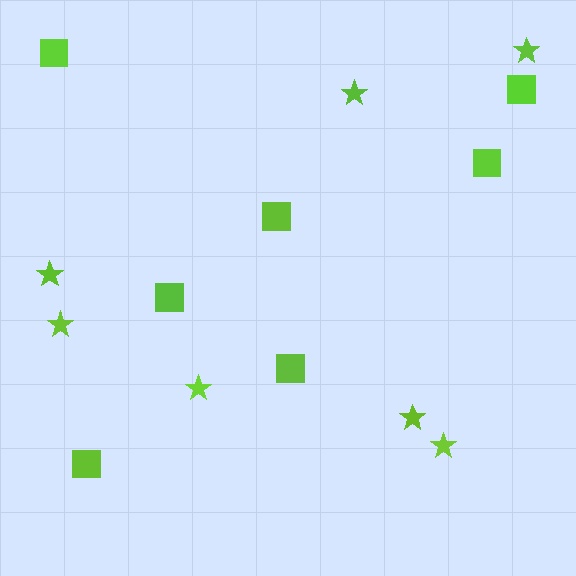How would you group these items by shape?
There are 2 groups: one group of stars (7) and one group of squares (7).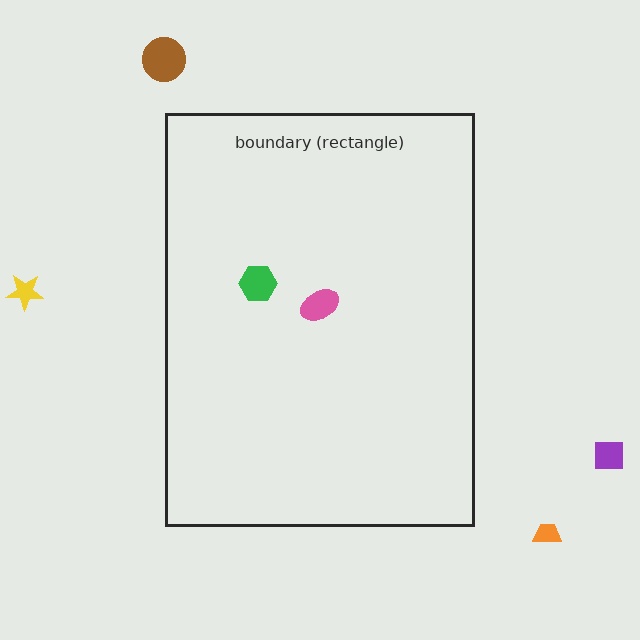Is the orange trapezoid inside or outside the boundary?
Outside.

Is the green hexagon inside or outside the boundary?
Inside.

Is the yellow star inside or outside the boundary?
Outside.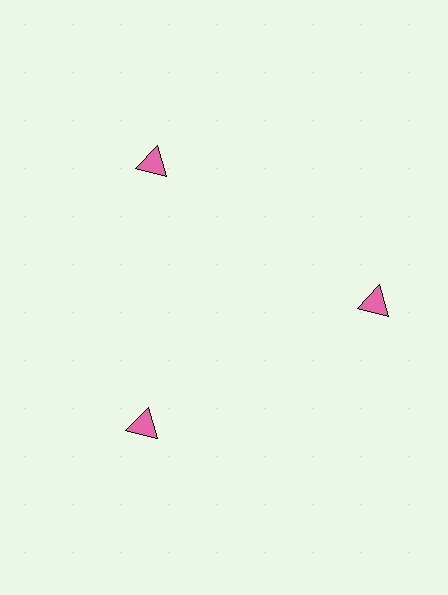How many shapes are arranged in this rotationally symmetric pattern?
There are 3 shapes, arranged in 3 groups of 1.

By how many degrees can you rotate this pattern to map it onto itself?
The pattern maps onto itself every 120 degrees of rotation.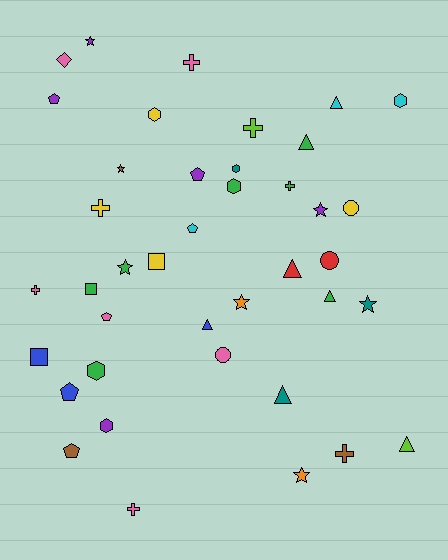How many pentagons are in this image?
There are 6 pentagons.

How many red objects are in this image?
There are 2 red objects.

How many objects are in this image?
There are 40 objects.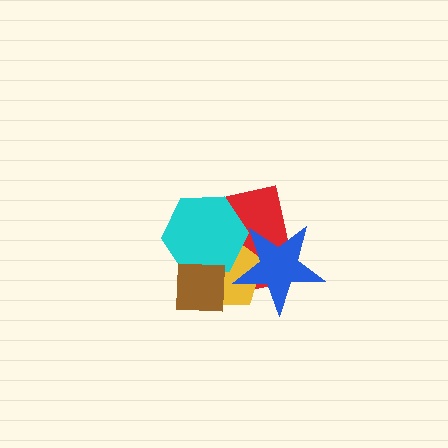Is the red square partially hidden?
Yes, it is partially covered by another shape.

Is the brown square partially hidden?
No, no other shape covers it.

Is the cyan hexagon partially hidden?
Yes, it is partially covered by another shape.